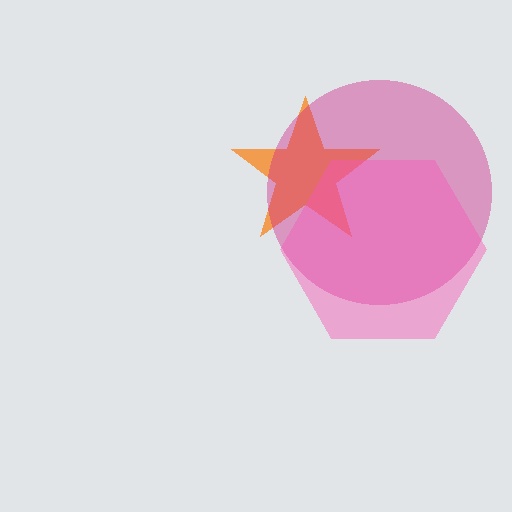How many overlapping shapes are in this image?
There are 3 overlapping shapes in the image.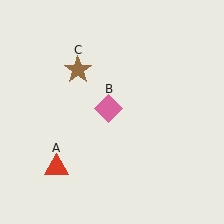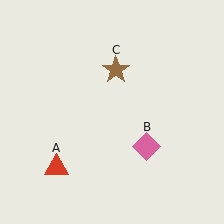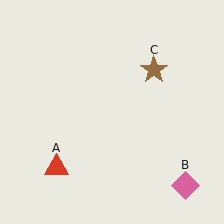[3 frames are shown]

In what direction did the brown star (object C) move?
The brown star (object C) moved right.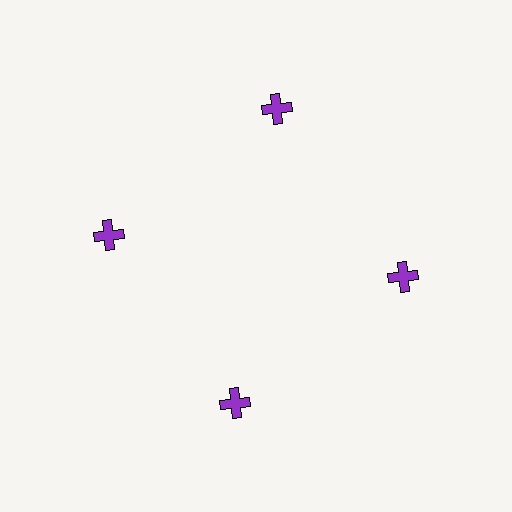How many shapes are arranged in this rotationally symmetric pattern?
There are 4 shapes, arranged in 4 groups of 1.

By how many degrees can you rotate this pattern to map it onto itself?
The pattern maps onto itself every 90 degrees of rotation.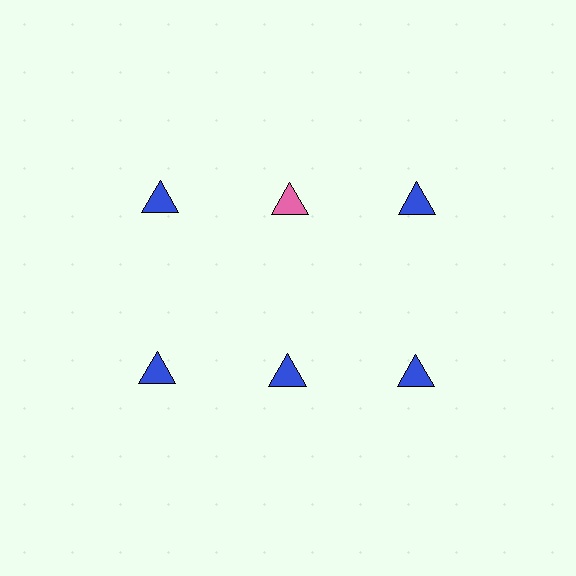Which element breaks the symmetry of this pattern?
The pink triangle in the top row, second from left column breaks the symmetry. All other shapes are blue triangles.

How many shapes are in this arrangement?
There are 6 shapes arranged in a grid pattern.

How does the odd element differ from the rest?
It has a different color: pink instead of blue.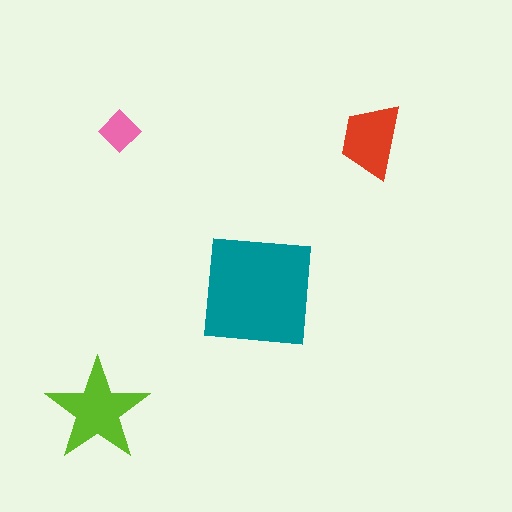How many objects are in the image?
There are 4 objects in the image.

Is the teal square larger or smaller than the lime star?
Larger.